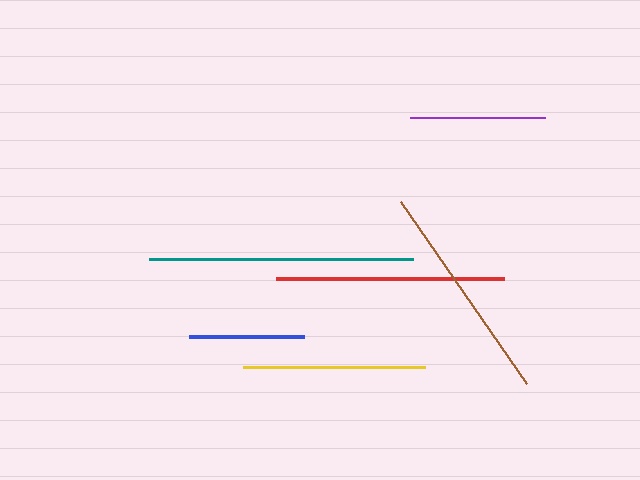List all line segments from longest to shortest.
From longest to shortest: teal, red, brown, yellow, purple, blue.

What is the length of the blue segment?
The blue segment is approximately 115 pixels long.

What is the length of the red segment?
The red segment is approximately 229 pixels long.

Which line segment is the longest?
The teal line is the longest at approximately 264 pixels.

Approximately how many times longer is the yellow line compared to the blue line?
The yellow line is approximately 1.6 times the length of the blue line.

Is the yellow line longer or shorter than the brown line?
The brown line is longer than the yellow line.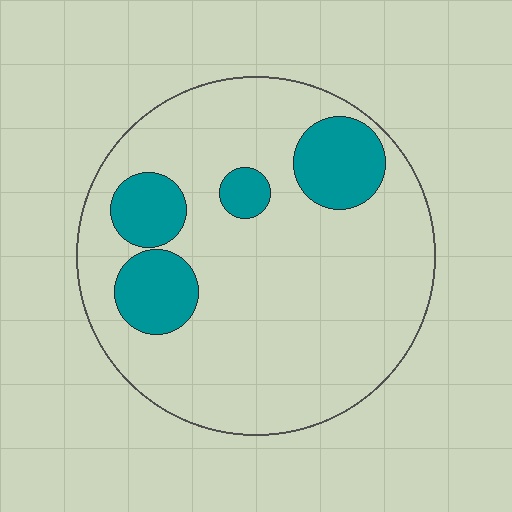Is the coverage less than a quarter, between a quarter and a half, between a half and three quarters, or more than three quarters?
Less than a quarter.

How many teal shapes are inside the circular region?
4.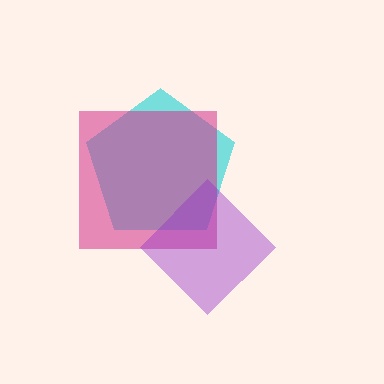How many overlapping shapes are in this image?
There are 3 overlapping shapes in the image.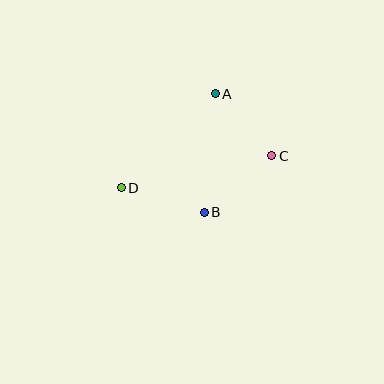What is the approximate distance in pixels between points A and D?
The distance between A and D is approximately 133 pixels.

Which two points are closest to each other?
Points A and C are closest to each other.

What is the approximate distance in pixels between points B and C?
The distance between B and C is approximately 88 pixels.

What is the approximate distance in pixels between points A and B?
The distance between A and B is approximately 119 pixels.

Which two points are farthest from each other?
Points C and D are farthest from each other.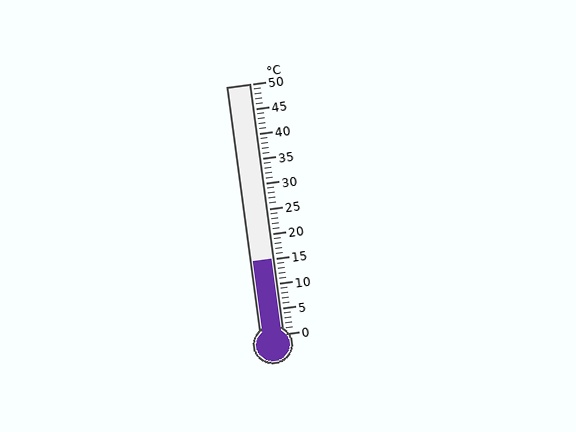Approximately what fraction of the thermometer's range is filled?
The thermometer is filled to approximately 30% of its range.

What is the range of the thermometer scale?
The thermometer scale ranges from 0°C to 50°C.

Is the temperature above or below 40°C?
The temperature is below 40°C.